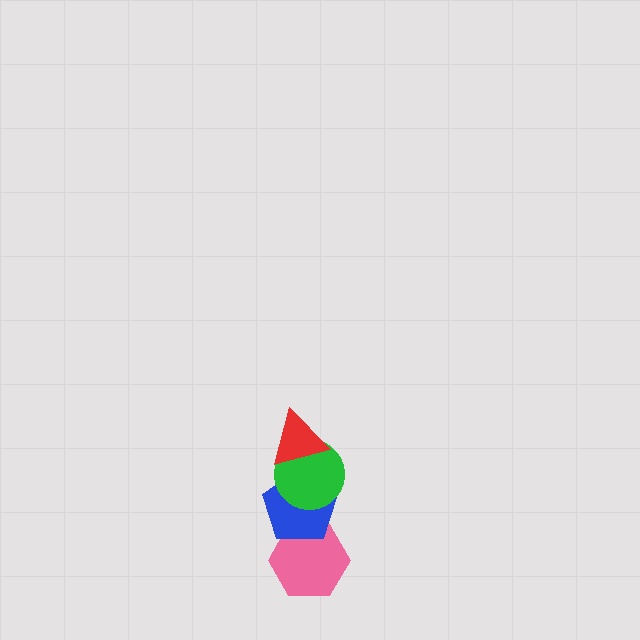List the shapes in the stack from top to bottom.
From top to bottom: the red triangle, the green circle, the blue pentagon, the pink hexagon.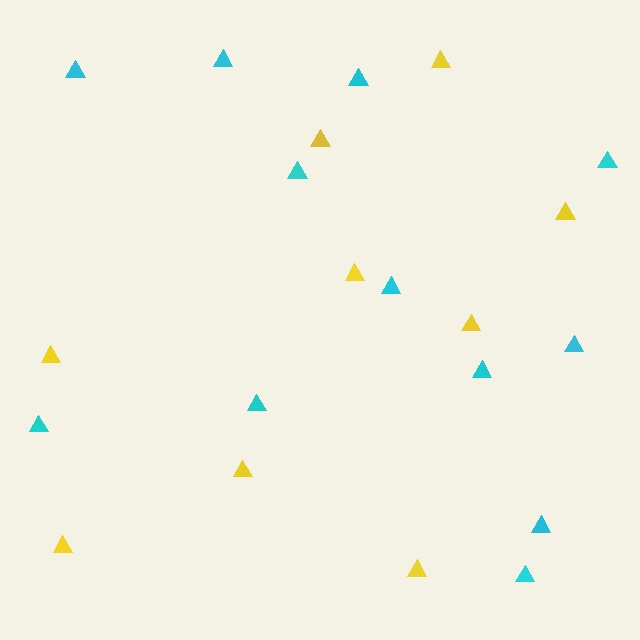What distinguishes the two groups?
There are 2 groups: one group of yellow triangles (9) and one group of cyan triangles (12).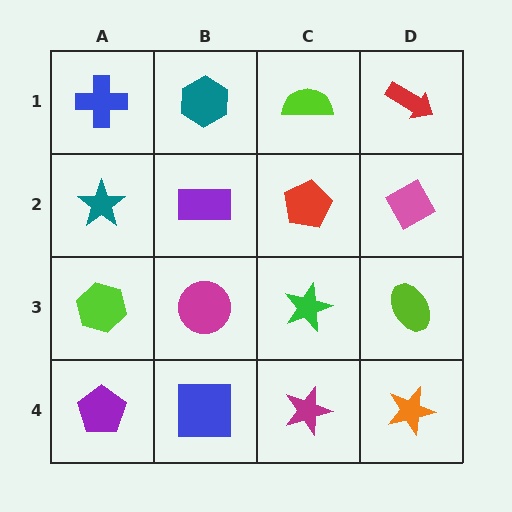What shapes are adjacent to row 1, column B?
A purple rectangle (row 2, column B), a blue cross (row 1, column A), a lime semicircle (row 1, column C).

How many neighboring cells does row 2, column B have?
4.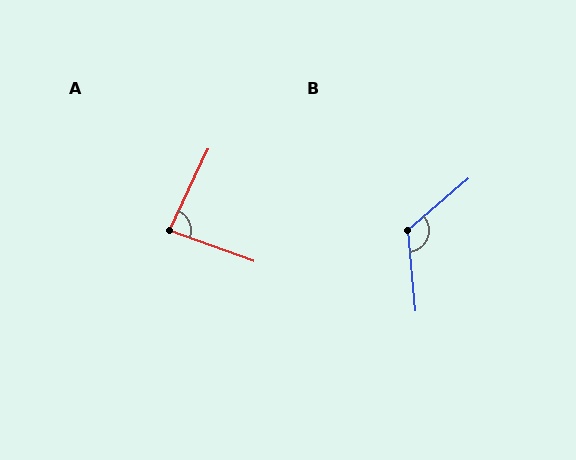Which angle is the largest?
B, at approximately 125 degrees.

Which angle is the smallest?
A, at approximately 84 degrees.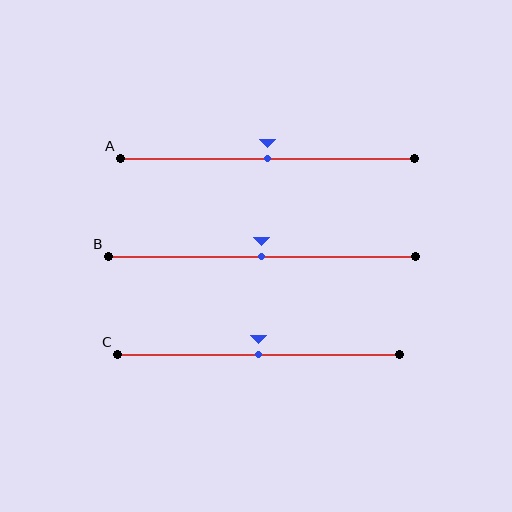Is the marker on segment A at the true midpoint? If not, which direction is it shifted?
Yes, the marker on segment A is at the true midpoint.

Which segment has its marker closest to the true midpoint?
Segment A has its marker closest to the true midpoint.